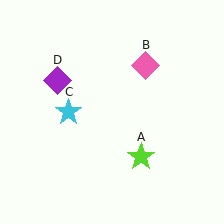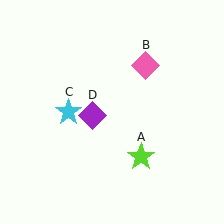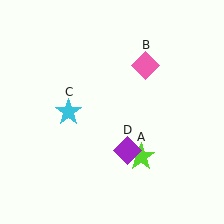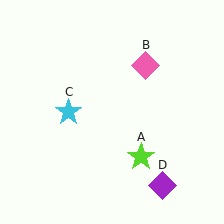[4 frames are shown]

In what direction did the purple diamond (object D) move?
The purple diamond (object D) moved down and to the right.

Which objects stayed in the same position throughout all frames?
Lime star (object A) and pink diamond (object B) and cyan star (object C) remained stationary.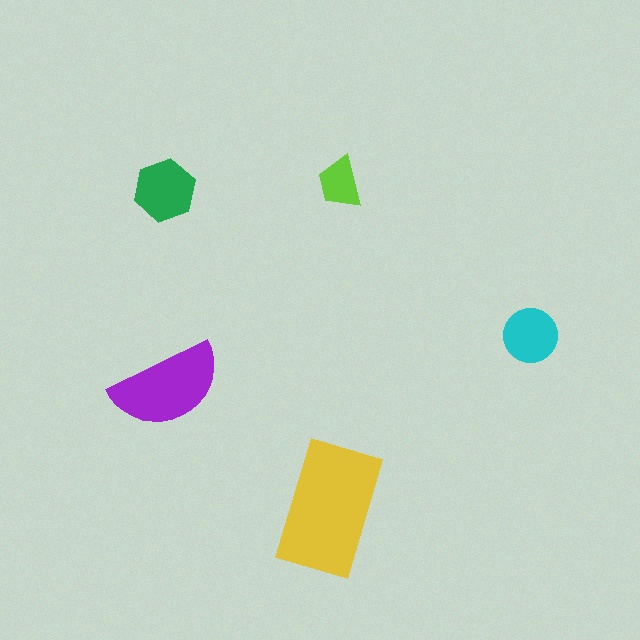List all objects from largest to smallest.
The yellow rectangle, the purple semicircle, the green hexagon, the cyan circle, the lime trapezoid.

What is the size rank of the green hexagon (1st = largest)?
3rd.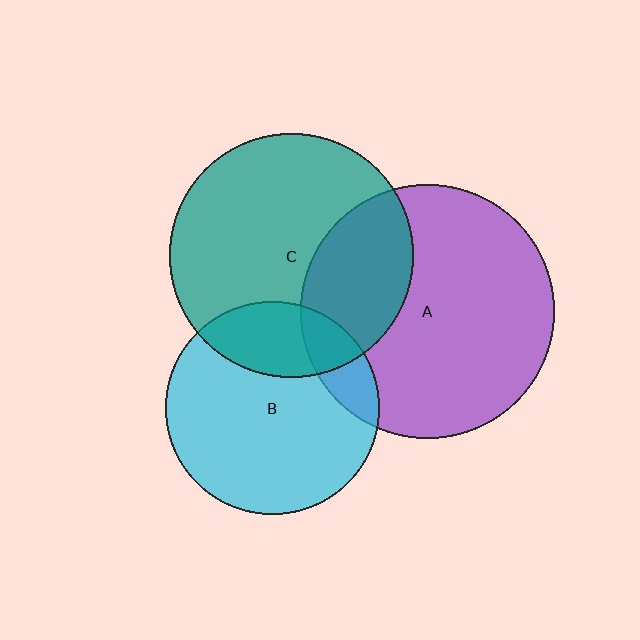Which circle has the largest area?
Circle A (purple).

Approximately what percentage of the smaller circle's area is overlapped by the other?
Approximately 15%.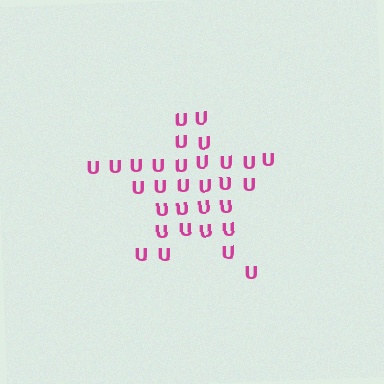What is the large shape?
The large shape is a star.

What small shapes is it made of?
It is made of small letter U's.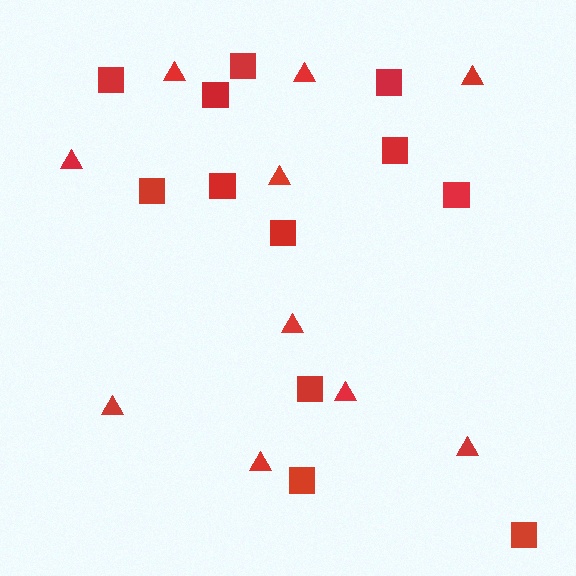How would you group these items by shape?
There are 2 groups: one group of triangles (10) and one group of squares (12).